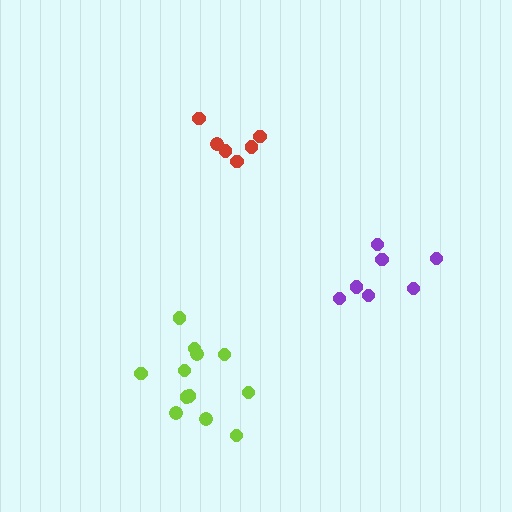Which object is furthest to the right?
The purple cluster is rightmost.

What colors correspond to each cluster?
The clusters are colored: purple, lime, red.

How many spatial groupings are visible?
There are 3 spatial groupings.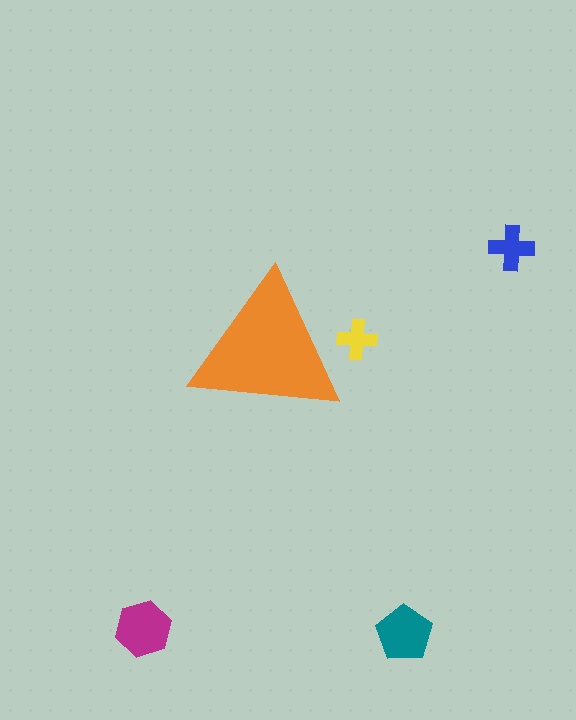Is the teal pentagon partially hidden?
No, the teal pentagon is fully visible.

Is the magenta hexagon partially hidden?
No, the magenta hexagon is fully visible.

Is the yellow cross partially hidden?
Yes, the yellow cross is partially hidden behind the orange triangle.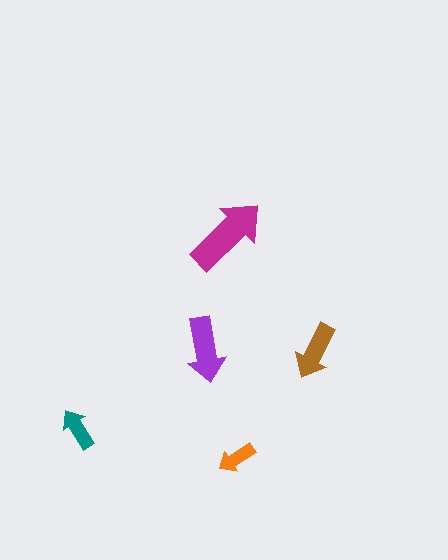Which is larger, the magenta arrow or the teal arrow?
The magenta one.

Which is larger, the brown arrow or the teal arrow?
The brown one.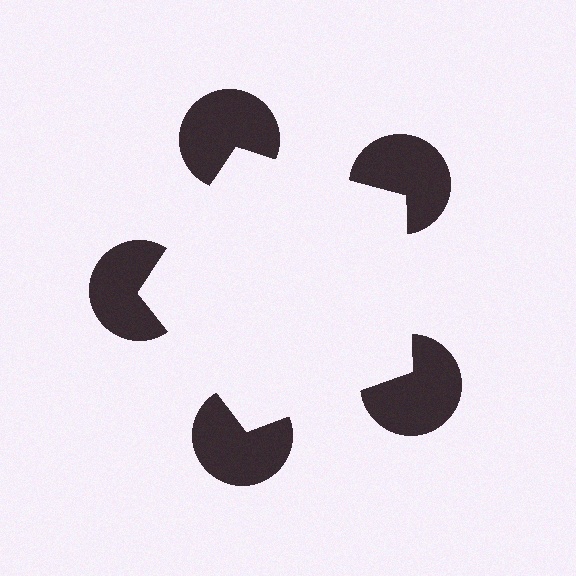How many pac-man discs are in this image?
There are 5 — one at each vertex of the illusory pentagon.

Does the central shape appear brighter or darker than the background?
It typically appears slightly brighter than the background, even though no actual brightness change is drawn.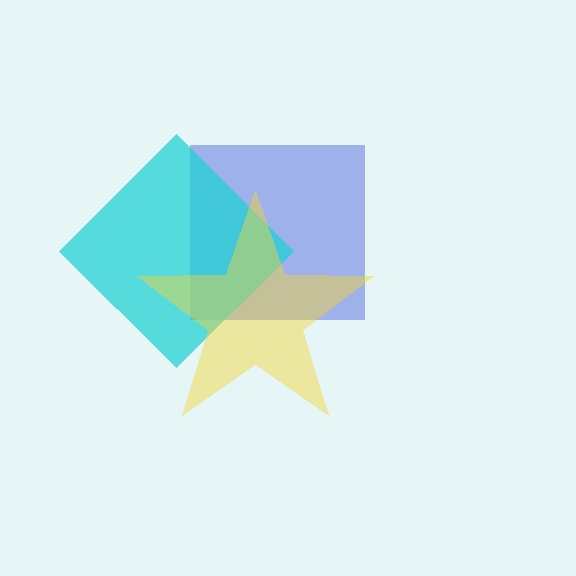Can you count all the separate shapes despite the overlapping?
Yes, there are 3 separate shapes.